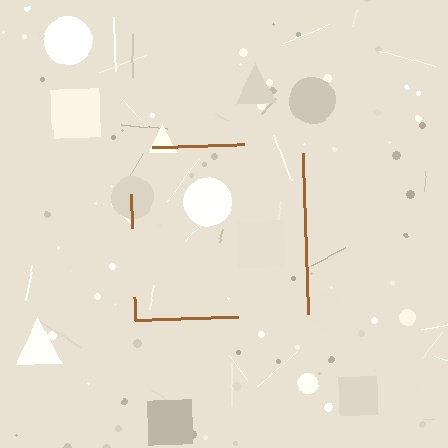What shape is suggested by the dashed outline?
The dashed outline suggests a square.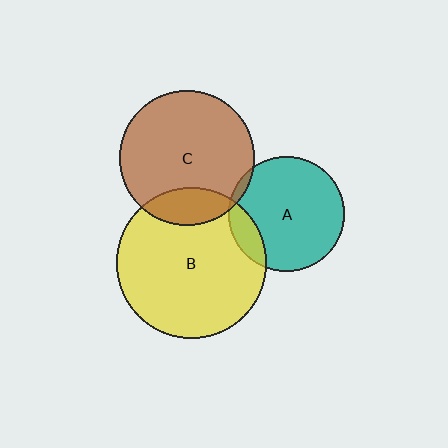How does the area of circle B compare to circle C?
Approximately 1.2 times.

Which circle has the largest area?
Circle B (yellow).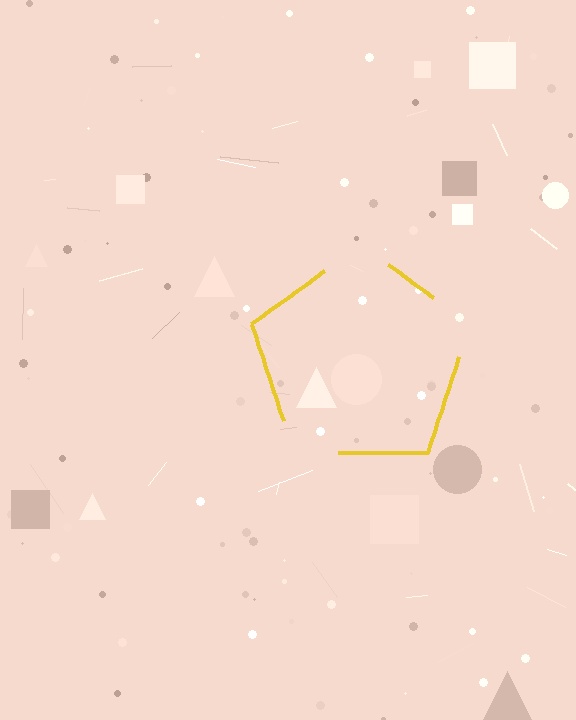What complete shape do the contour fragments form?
The contour fragments form a pentagon.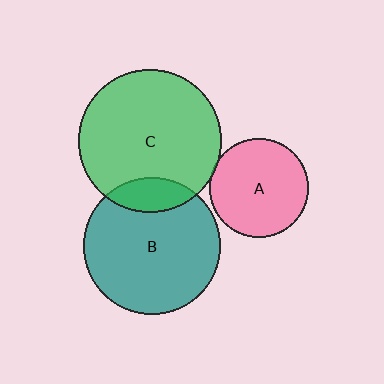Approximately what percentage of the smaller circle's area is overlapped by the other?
Approximately 5%.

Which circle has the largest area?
Circle C (green).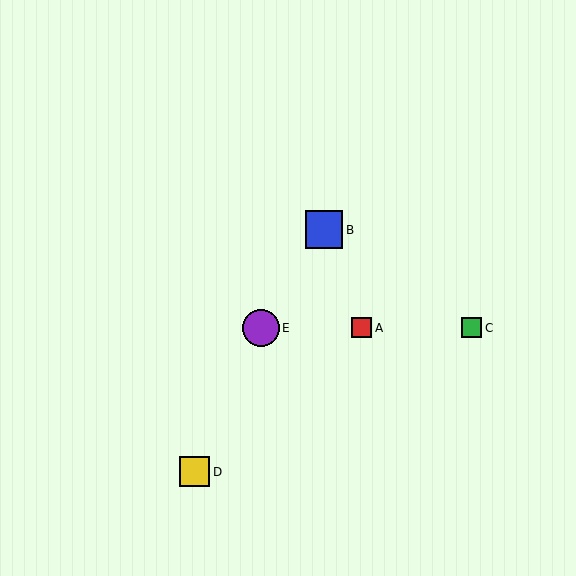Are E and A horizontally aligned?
Yes, both are at y≈328.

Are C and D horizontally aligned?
No, C is at y≈328 and D is at y≈472.